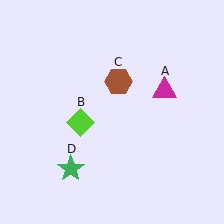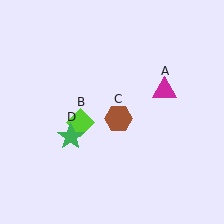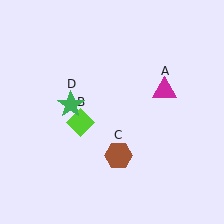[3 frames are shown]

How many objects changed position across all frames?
2 objects changed position: brown hexagon (object C), green star (object D).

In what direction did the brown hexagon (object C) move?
The brown hexagon (object C) moved down.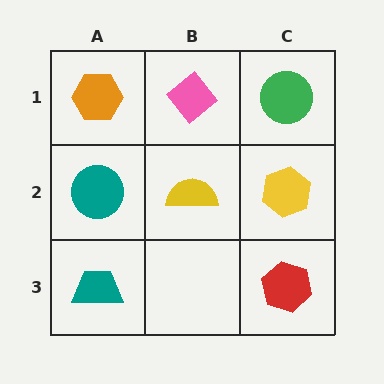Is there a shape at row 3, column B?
No, that cell is empty.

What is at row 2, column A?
A teal circle.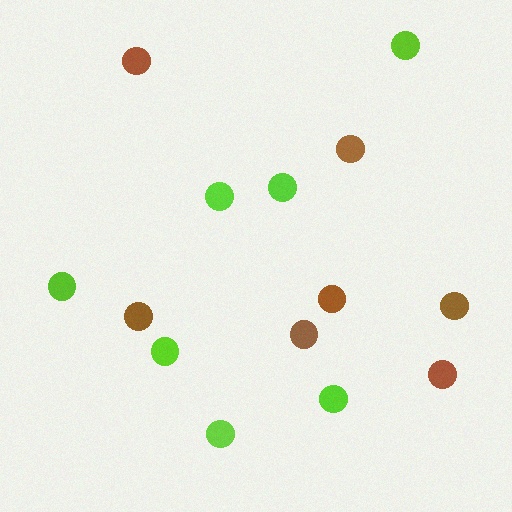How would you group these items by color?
There are 2 groups: one group of lime circles (7) and one group of brown circles (7).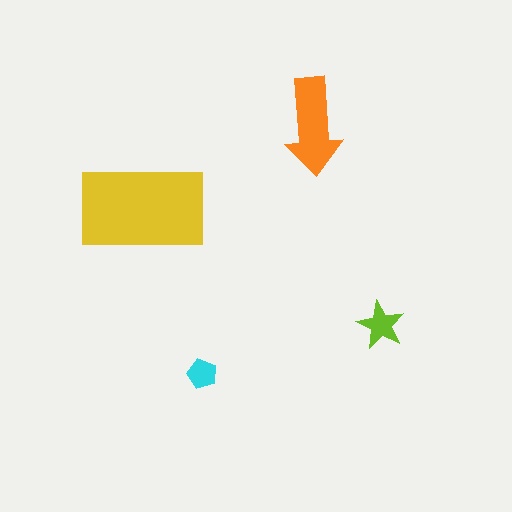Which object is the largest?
The yellow rectangle.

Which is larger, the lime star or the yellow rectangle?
The yellow rectangle.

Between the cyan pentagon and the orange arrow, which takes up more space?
The orange arrow.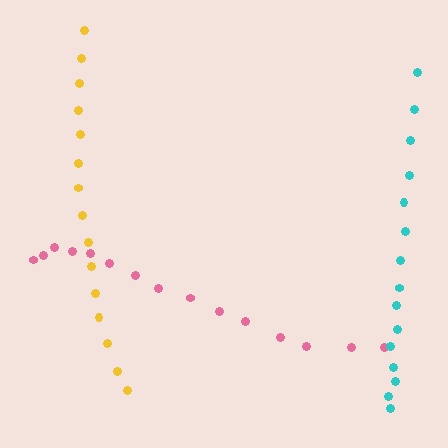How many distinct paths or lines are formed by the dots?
There are 3 distinct paths.